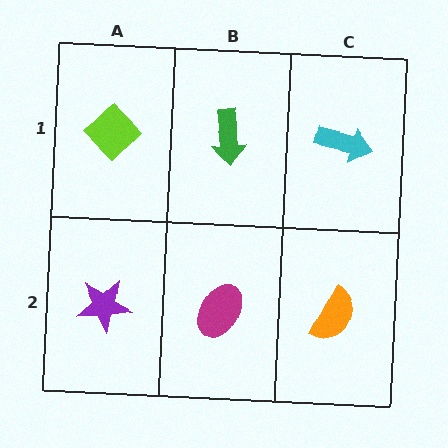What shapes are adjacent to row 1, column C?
An orange semicircle (row 2, column C), a green arrow (row 1, column B).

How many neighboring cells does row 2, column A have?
2.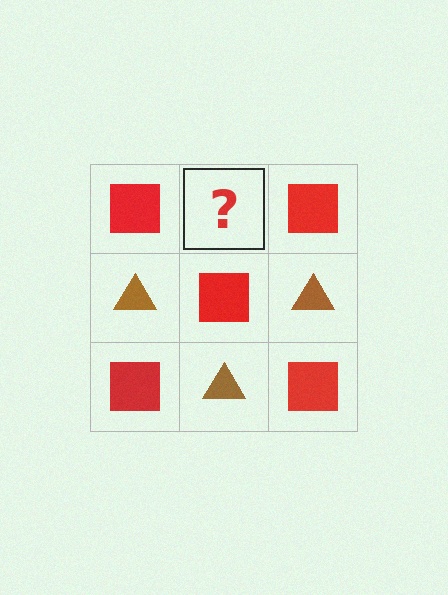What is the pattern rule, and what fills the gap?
The rule is that it alternates red square and brown triangle in a checkerboard pattern. The gap should be filled with a brown triangle.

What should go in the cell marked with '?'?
The missing cell should contain a brown triangle.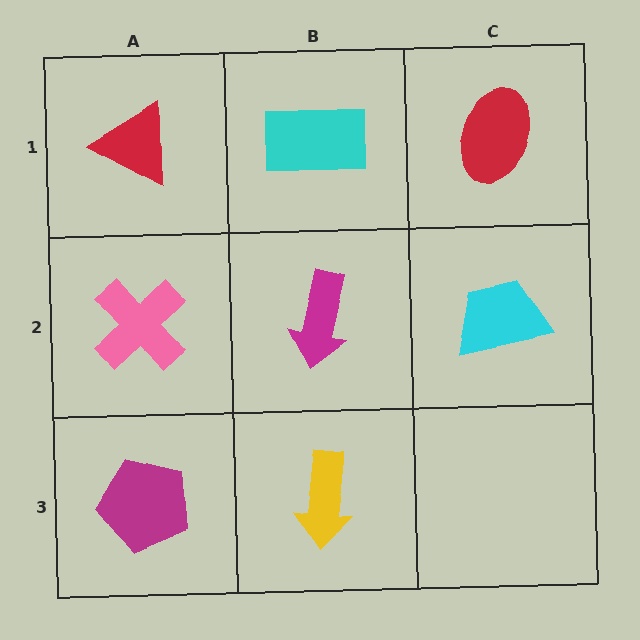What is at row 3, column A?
A magenta pentagon.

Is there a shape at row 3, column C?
No, that cell is empty.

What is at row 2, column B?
A magenta arrow.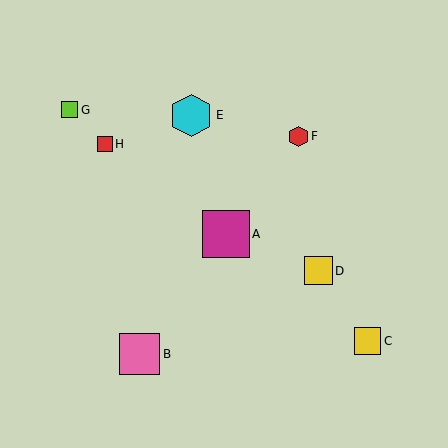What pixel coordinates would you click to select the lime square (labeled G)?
Click at (69, 110) to select the lime square G.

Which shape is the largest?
The magenta square (labeled A) is the largest.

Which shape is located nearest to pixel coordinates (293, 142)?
The red hexagon (labeled F) at (298, 136) is nearest to that location.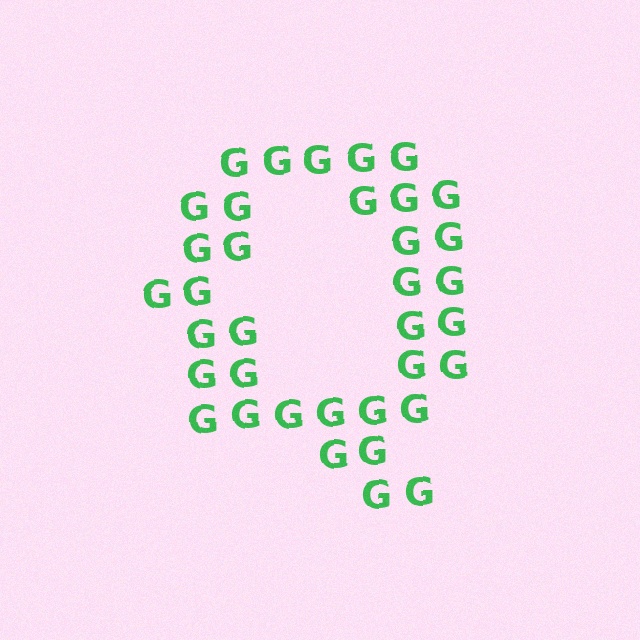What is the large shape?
The large shape is the letter Q.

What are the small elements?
The small elements are letter G's.